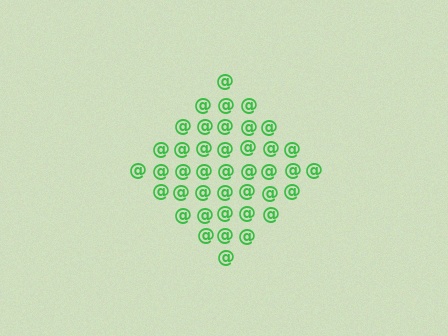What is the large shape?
The large shape is a diamond.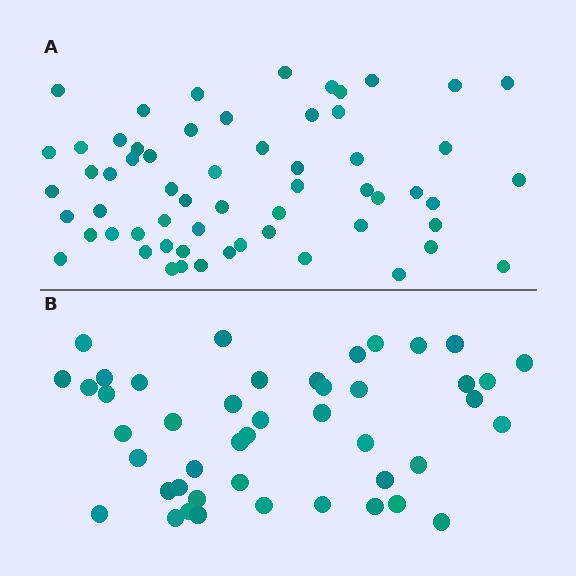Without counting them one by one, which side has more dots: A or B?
Region A (the top region) has more dots.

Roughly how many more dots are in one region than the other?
Region A has approximately 15 more dots than region B.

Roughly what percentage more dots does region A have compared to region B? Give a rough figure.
About 35% more.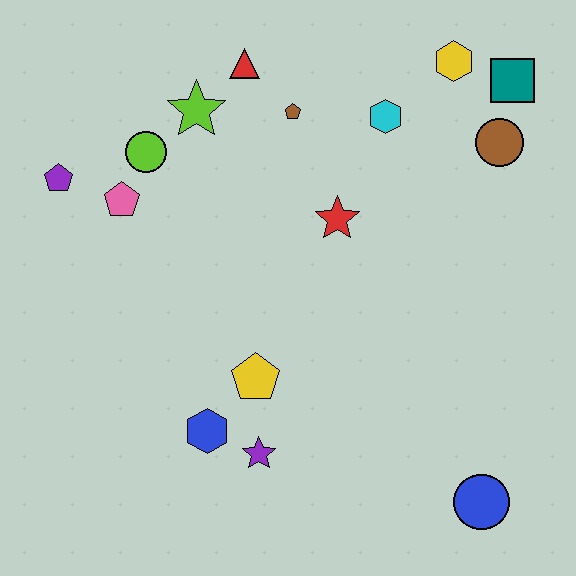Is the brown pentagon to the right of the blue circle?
No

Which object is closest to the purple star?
The blue hexagon is closest to the purple star.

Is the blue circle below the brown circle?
Yes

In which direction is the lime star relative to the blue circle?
The lime star is above the blue circle.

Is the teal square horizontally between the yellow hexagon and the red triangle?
No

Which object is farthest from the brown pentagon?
The blue circle is farthest from the brown pentagon.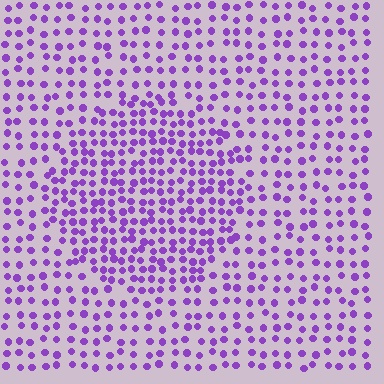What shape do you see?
I see a circle.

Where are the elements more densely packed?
The elements are more densely packed inside the circle boundary.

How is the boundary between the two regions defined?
The boundary is defined by a change in element density (approximately 1.7x ratio). All elements are the same color, size, and shape.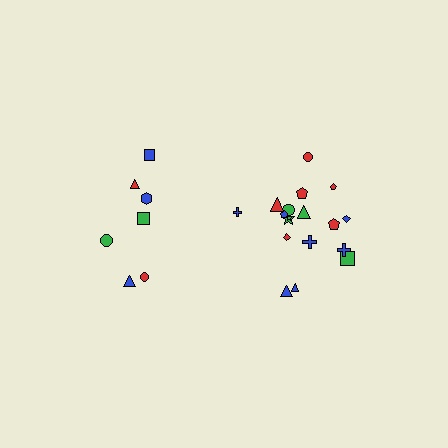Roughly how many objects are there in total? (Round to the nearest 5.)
Roughly 25 objects in total.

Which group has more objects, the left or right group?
The right group.